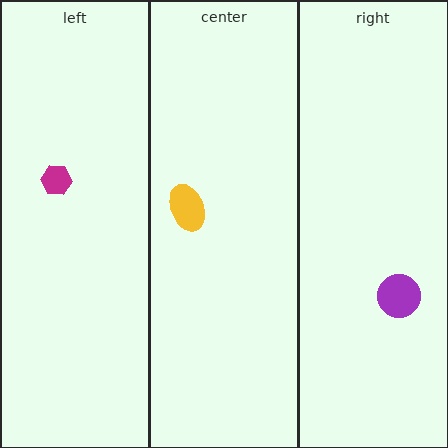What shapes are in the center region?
The yellow ellipse.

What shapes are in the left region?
The magenta hexagon.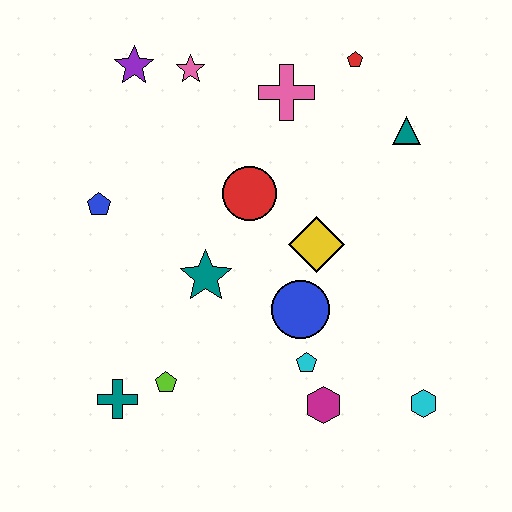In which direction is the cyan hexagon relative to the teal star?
The cyan hexagon is to the right of the teal star.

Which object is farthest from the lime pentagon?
The red pentagon is farthest from the lime pentagon.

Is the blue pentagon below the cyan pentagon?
No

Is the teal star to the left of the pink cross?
Yes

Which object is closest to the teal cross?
The lime pentagon is closest to the teal cross.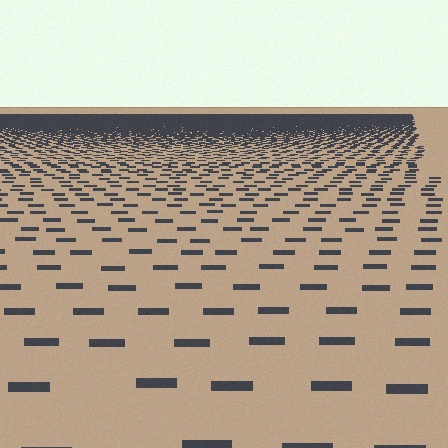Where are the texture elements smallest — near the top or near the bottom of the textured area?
Near the top.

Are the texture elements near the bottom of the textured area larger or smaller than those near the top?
Larger. Near the bottom, elements are closer to the viewer and appear at a bigger on-screen size.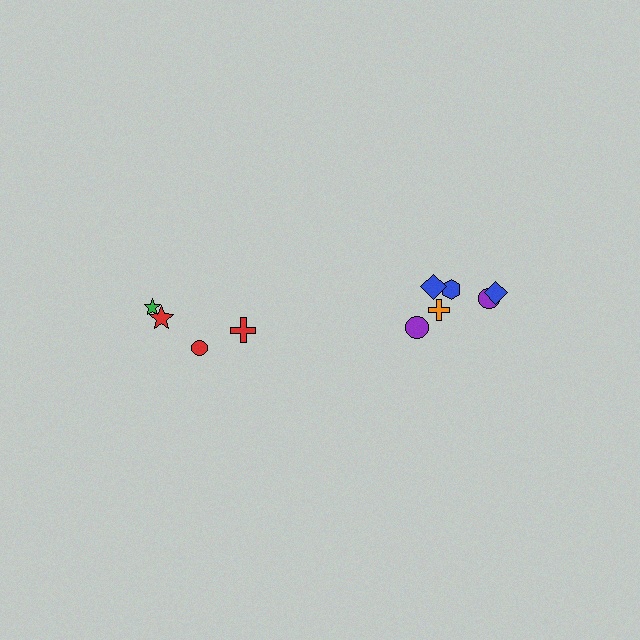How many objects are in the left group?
There are 4 objects.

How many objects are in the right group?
There are 6 objects.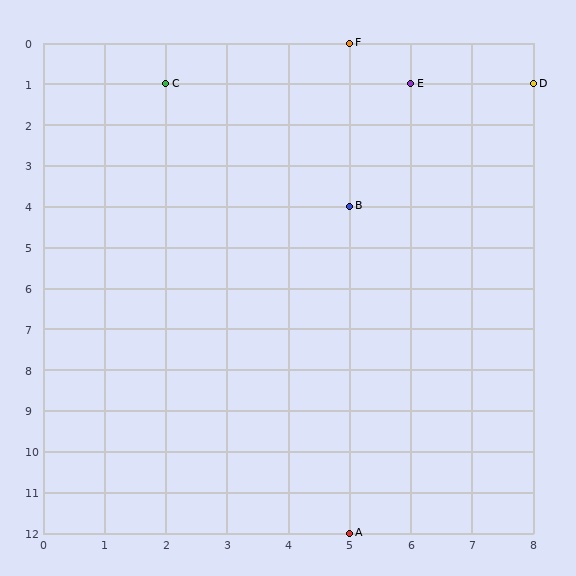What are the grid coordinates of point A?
Point A is at grid coordinates (5, 12).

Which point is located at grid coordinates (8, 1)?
Point D is at (8, 1).